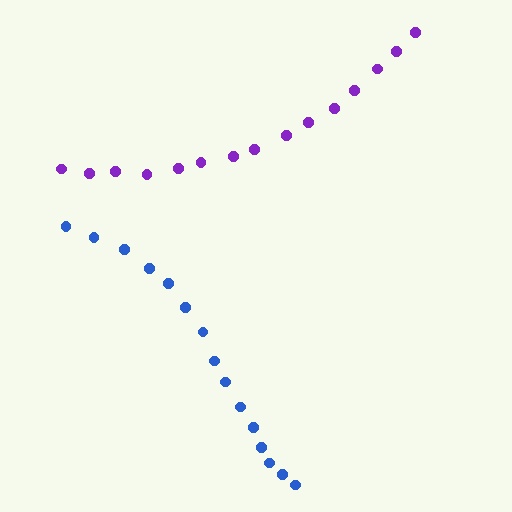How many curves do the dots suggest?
There are 2 distinct paths.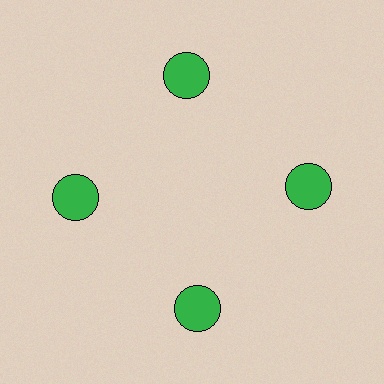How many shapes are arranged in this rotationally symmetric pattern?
There are 4 shapes, arranged in 4 groups of 1.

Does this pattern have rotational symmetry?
Yes, this pattern has 4-fold rotational symmetry. It looks the same after rotating 90 degrees around the center.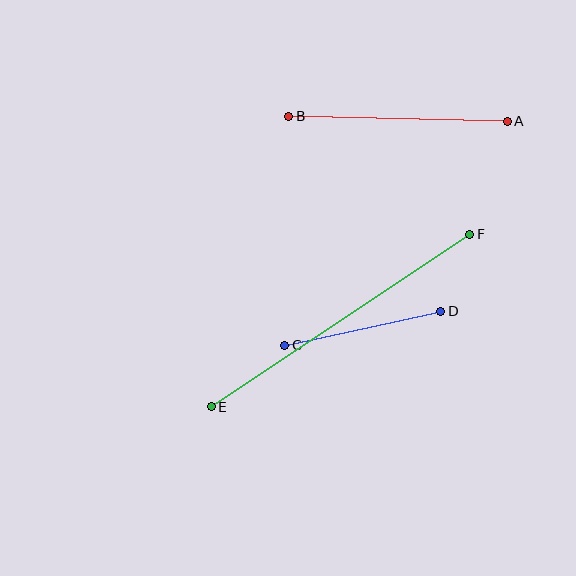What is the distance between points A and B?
The distance is approximately 219 pixels.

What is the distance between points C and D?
The distance is approximately 159 pixels.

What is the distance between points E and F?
The distance is approximately 311 pixels.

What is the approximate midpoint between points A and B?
The midpoint is at approximately (398, 119) pixels.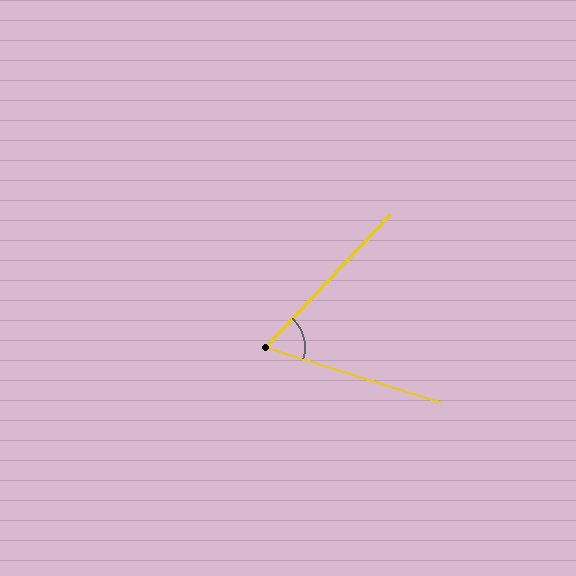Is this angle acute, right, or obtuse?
It is acute.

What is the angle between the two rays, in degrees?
Approximately 64 degrees.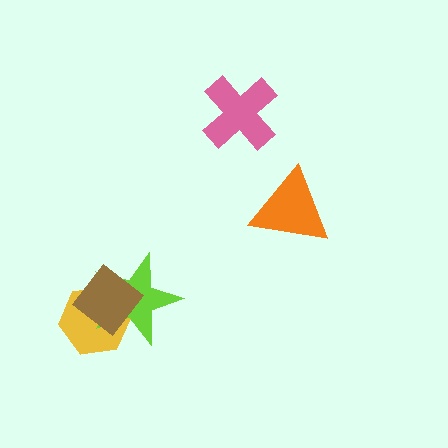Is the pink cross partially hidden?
No, no other shape covers it.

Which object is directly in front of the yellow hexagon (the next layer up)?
The lime star is directly in front of the yellow hexagon.